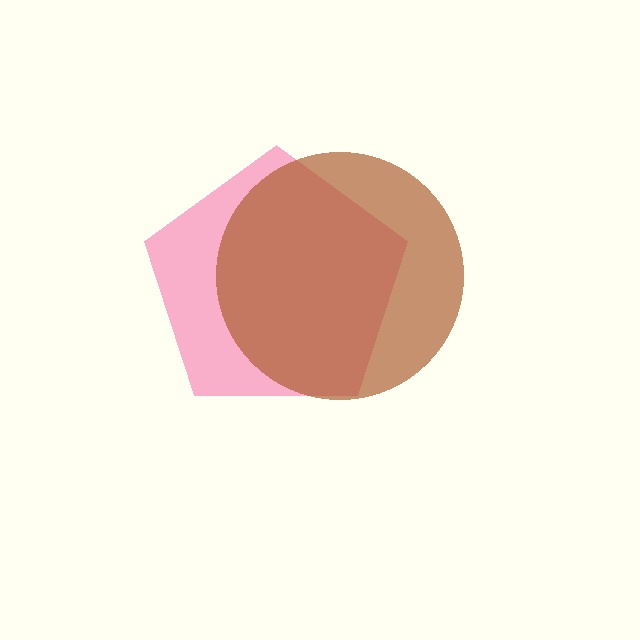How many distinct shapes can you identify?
There are 2 distinct shapes: a pink pentagon, a brown circle.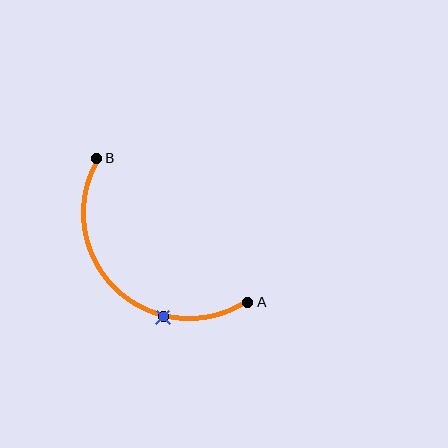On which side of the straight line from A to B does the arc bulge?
The arc bulges below and to the left of the straight line connecting A and B.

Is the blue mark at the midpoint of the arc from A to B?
No. The blue mark lies on the arc but is closer to endpoint A. The arc midpoint would be at the point on the curve equidistant along the arc from both A and B.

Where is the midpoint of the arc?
The arc midpoint is the point on the curve farthest from the straight line joining A and B. It sits below and to the left of that line.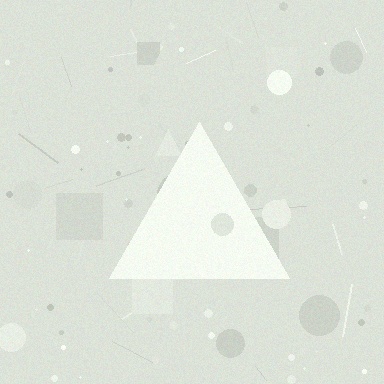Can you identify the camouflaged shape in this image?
The camouflaged shape is a triangle.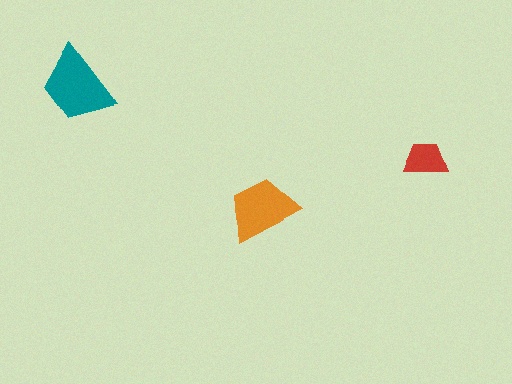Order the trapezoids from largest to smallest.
the teal one, the orange one, the red one.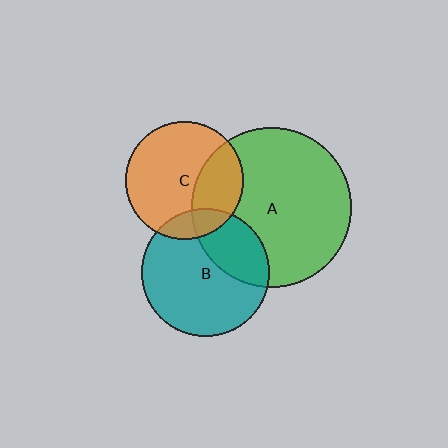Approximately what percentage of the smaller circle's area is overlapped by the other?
Approximately 30%.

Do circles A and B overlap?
Yes.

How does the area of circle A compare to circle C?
Approximately 1.8 times.